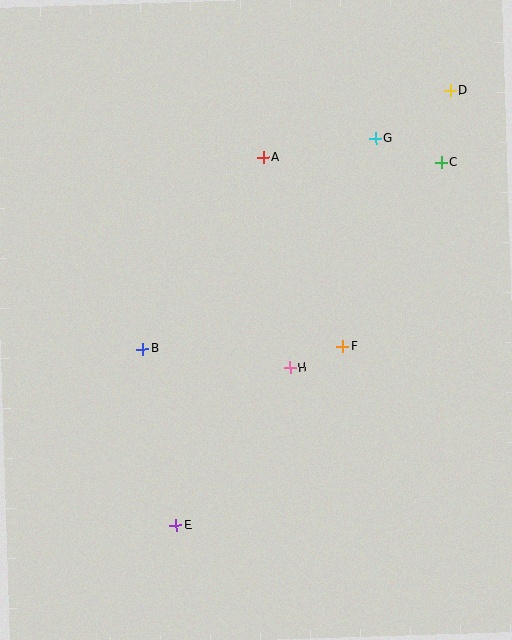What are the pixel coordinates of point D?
Point D is at (450, 90).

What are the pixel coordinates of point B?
Point B is at (143, 349).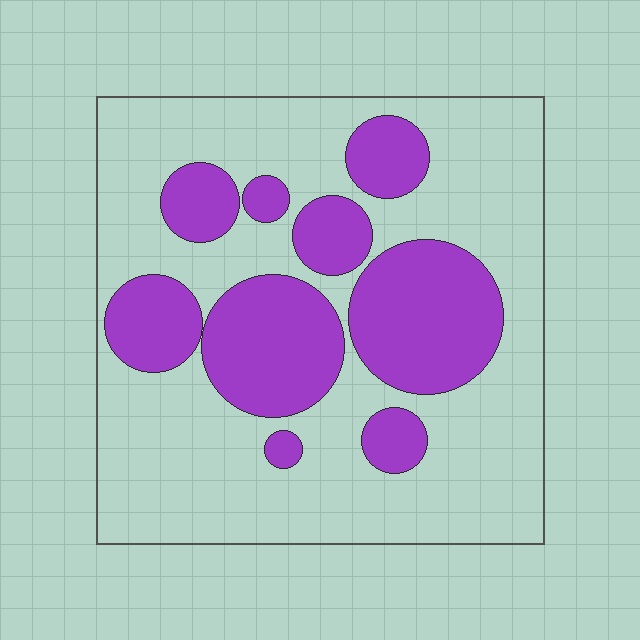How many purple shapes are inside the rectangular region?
9.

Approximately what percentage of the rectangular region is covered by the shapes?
Approximately 30%.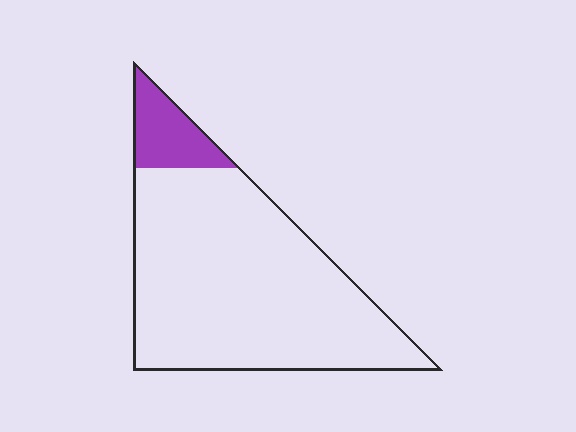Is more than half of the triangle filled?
No.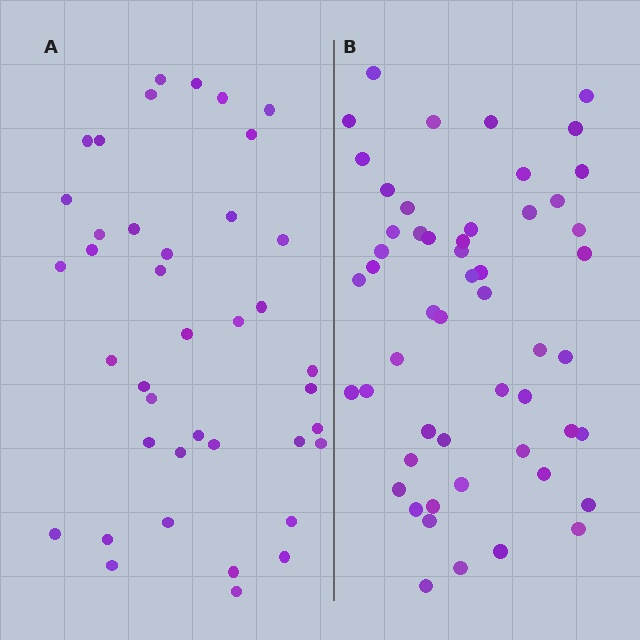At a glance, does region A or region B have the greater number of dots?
Region B (the right region) has more dots.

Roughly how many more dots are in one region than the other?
Region B has approximately 15 more dots than region A.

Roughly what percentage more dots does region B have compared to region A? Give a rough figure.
About 30% more.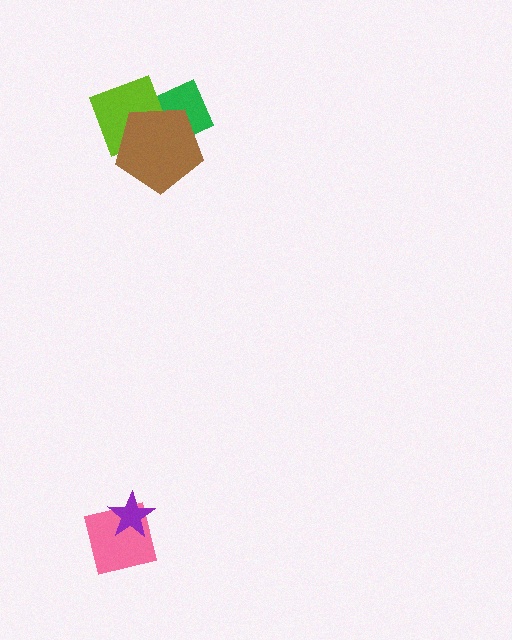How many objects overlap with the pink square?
1 object overlaps with the pink square.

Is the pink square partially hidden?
Yes, it is partially covered by another shape.